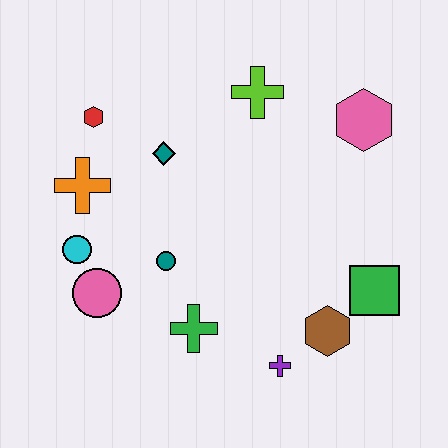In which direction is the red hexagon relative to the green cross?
The red hexagon is above the green cross.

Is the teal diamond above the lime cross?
No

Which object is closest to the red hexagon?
The orange cross is closest to the red hexagon.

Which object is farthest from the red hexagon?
The green square is farthest from the red hexagon.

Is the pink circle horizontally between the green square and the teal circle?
No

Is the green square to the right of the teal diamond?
Yes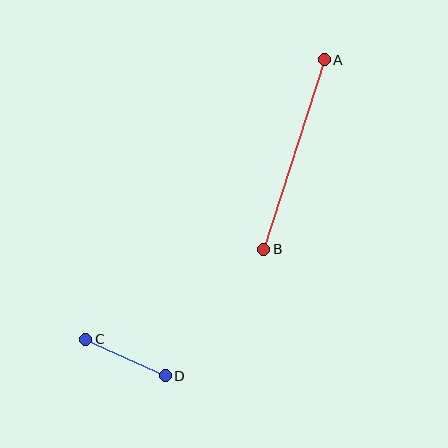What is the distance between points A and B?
The distance is approximately 199 pixels.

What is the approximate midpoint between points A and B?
The midpoint is at approximately (294, 154) pixels.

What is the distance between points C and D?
The distance is approximately 87 pixels.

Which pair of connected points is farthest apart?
Points A and B are farthest apart.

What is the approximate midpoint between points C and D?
The midpoint is at approximately (125, 357) pixels.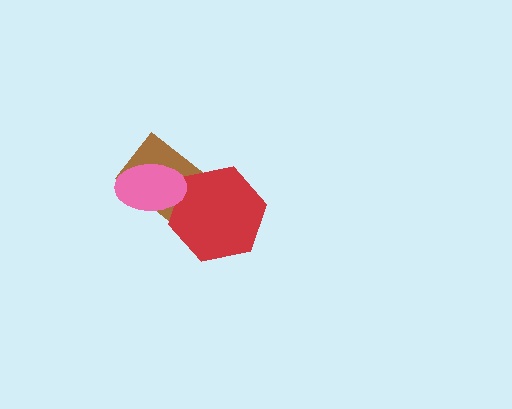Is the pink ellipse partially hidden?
No, no other shape covers it.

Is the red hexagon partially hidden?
Yes, it is partially covered by another shape.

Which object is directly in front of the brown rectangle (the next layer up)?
The red hexagon is directly in front of the brown rectangle.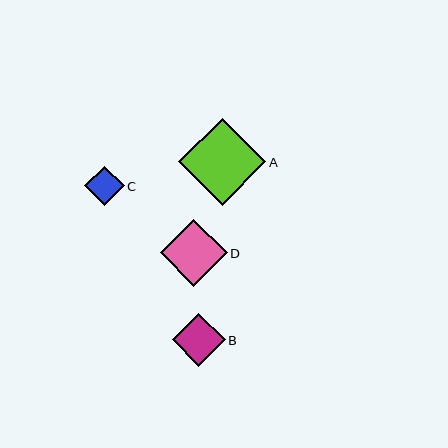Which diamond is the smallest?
Diamond C is the smallest with a size of approximately 39 pixels.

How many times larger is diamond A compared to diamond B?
Diamond A is approximately 1.6 times the size of diamond B.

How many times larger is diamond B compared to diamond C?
Diamond B is approximately 1.3 times the size of diamond C.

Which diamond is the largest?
Diamond A is the largest with a size of approximately 88 pixels.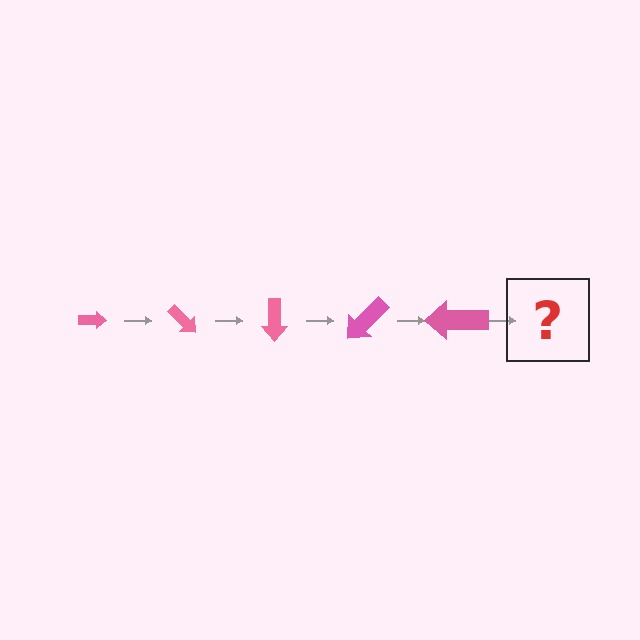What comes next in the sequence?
The next element should be an arrow, larger than the previous one and rotated 225 degrees from the start.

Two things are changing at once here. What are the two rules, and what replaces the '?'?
The two rules are that the arrow grows larger each step and it rotates 45 degrees each step. The '?' should be an arrow, larger than the previous one and rotated 225 degrees from the start.